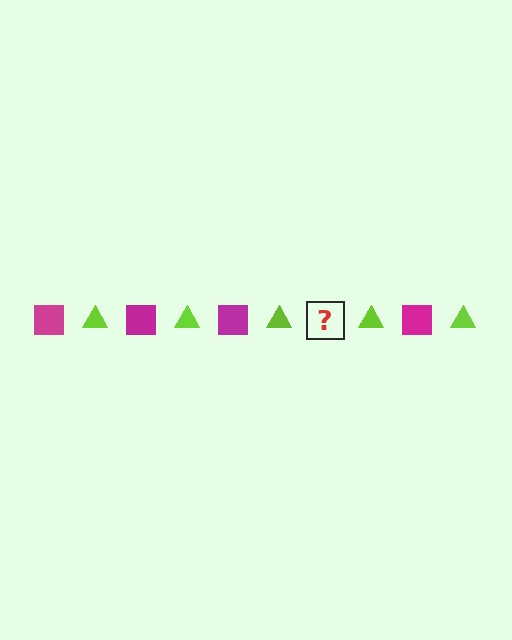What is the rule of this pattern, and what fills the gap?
The rule is that the pattern alternates between magenta square and lime triangle. The gap should be filled with a magenta square.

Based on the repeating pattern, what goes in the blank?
The blank should be a magenta square.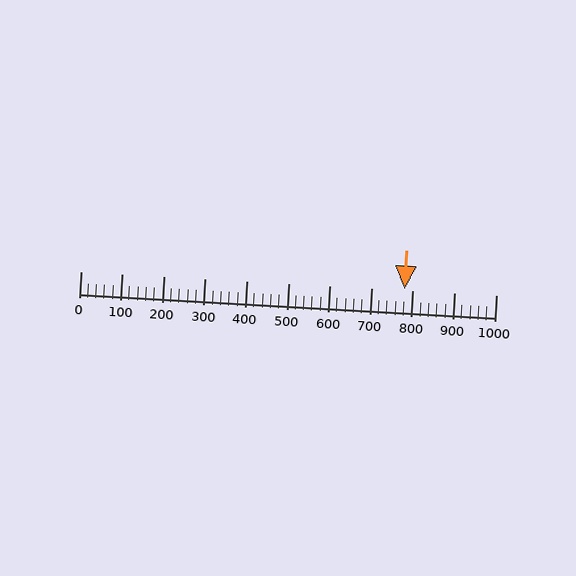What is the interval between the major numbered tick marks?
The major tick marks are spaced 100 units apart.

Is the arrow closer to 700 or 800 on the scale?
The arrow is closer to 800.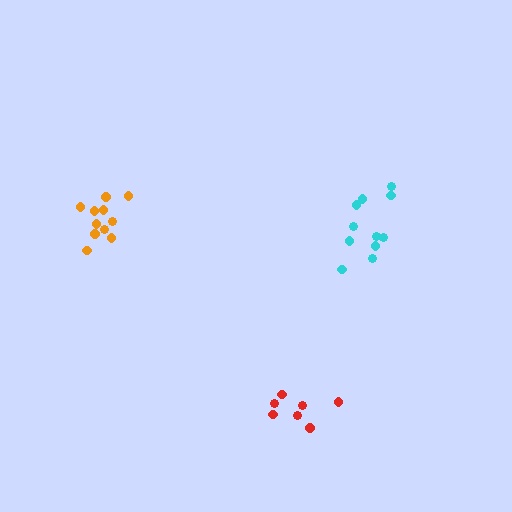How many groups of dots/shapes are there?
There are 3 groups.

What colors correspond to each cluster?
The clusters are colored: cyan, red, orange.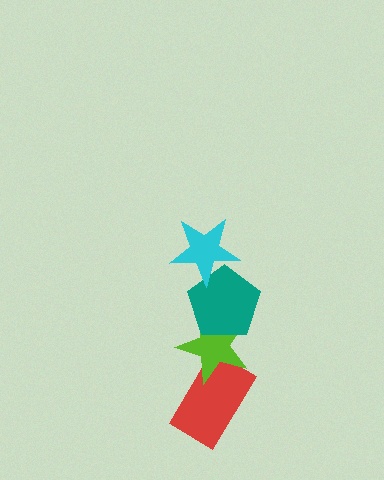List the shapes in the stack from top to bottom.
From top to bottom: the cyan star, the teal pentagon, the lime star, the red rectangle.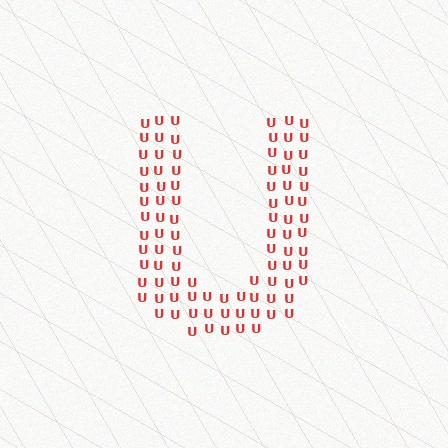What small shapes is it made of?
It is made of small letter U's.